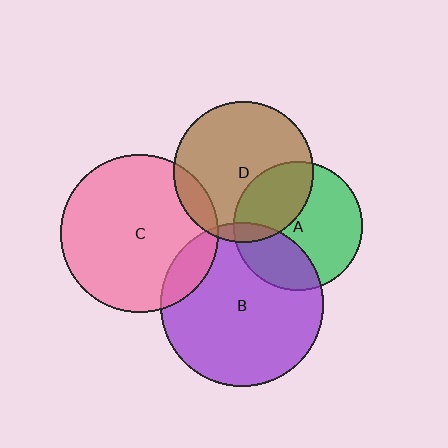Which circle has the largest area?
Circle B (purple).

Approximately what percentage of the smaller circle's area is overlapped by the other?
Approximately 15%.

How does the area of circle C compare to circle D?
Approximately 1.3 times.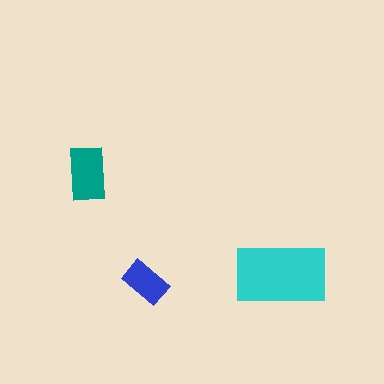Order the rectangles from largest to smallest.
the cyan one, the teal one, the blue one.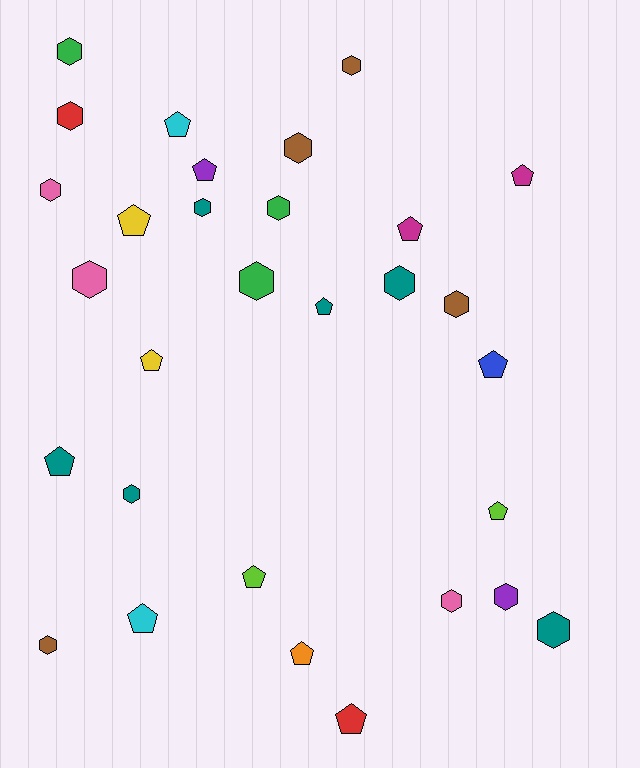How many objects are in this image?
There are 30 objects.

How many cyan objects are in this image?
There are 2 cyan objects.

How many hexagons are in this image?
There are 16 hexagons.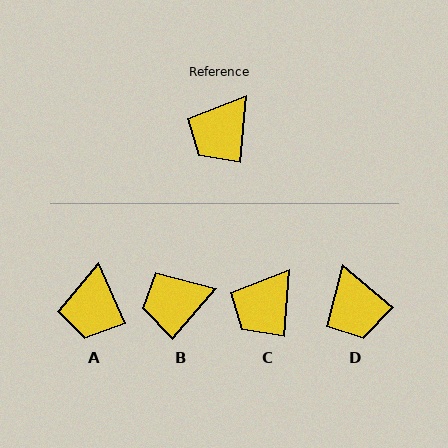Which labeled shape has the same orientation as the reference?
C.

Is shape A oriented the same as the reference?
No, it is off by about 28 degrees.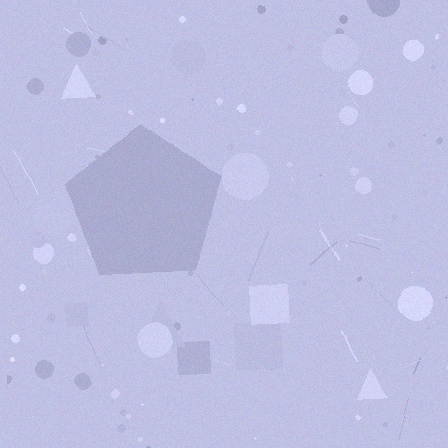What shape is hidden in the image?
A pentagon is hidden in the image.